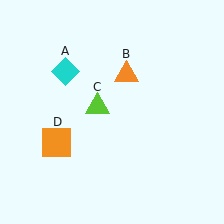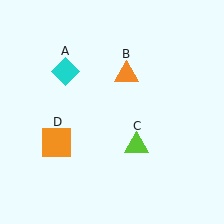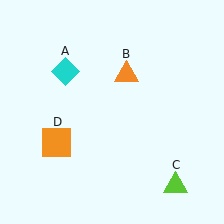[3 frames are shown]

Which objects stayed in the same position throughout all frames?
Cyan diamond (object A) and orange triangle (object B) and orange square (object D) remained stationary.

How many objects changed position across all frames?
1 object changed position: lime triangle (object C).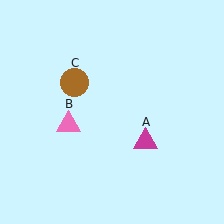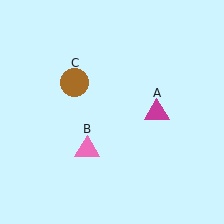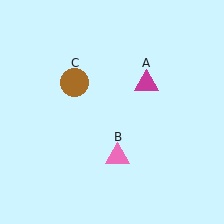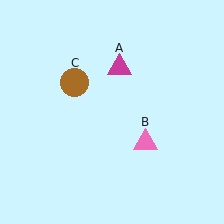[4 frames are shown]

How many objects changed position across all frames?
2 objects changed position: magenta triangle (object A), pink triangle (object B).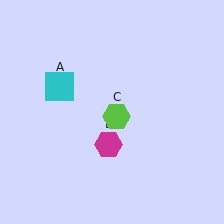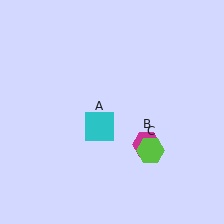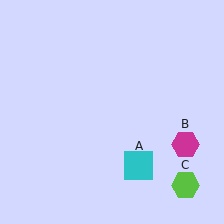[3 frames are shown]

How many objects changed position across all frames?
3 objects changed position: cyan square (object A), magenta hexagon (object B), lime hexagon (object C).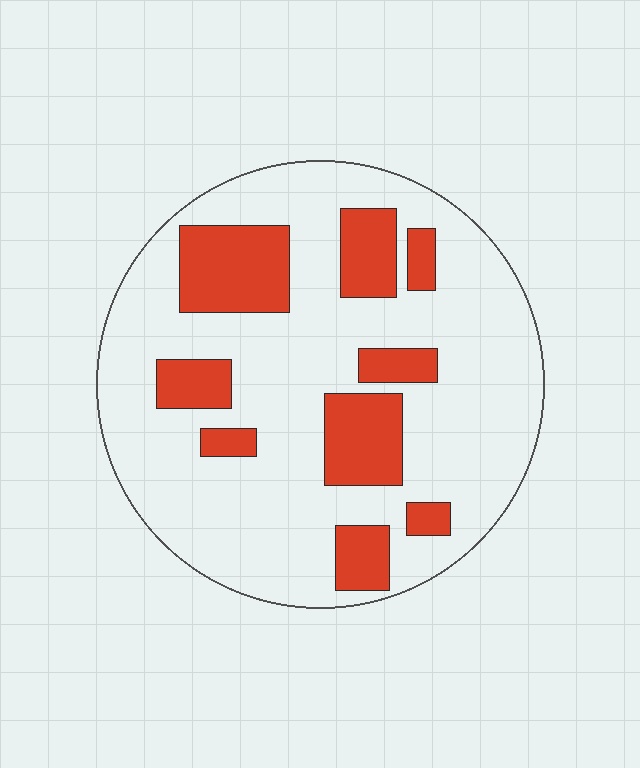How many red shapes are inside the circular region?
9.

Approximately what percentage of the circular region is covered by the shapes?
Approximately 25%.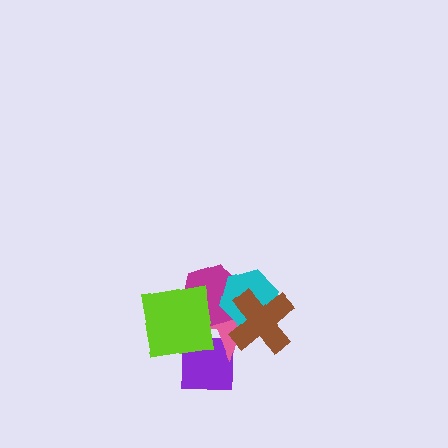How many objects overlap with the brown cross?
3 objects overlap with the brown cross.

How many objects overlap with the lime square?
3 objects overlap with the lime square.